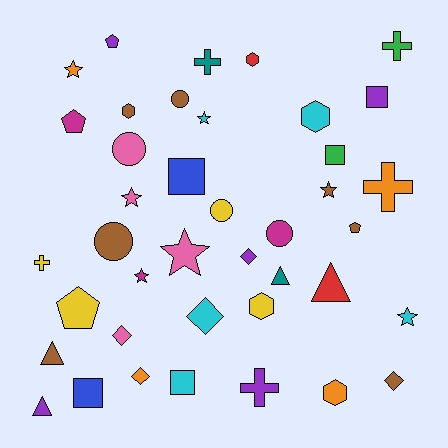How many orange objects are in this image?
There are 4 orange objects.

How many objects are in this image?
There are 40 objects.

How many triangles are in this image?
There are 4 triangles.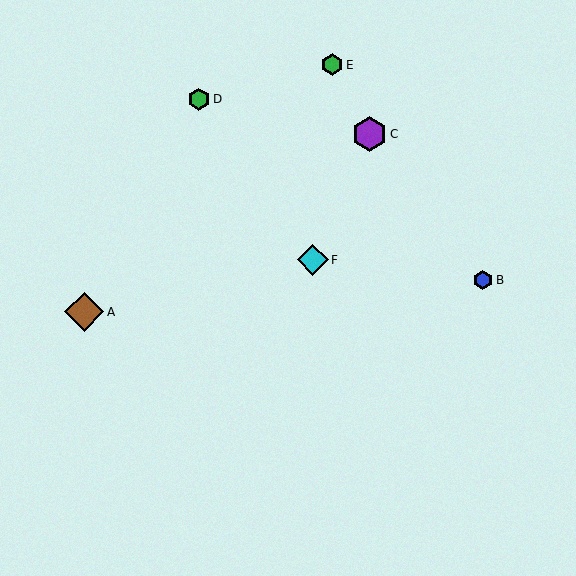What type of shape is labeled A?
Shape A is a brown diamond.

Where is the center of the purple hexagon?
The center of the purple hexagon is at (369, 134).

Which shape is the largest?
The brown diamond (labeled A) is the largest.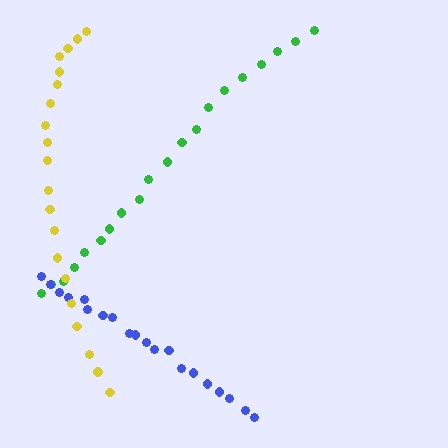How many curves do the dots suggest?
There are 3 distinct paths.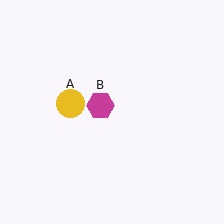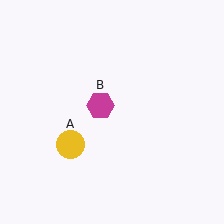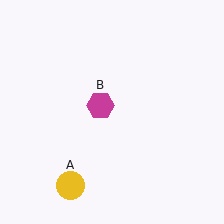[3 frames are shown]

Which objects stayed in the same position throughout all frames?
Magenta hexagon (object B) remained stationary.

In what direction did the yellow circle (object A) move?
The yellow circle (object A) moved down.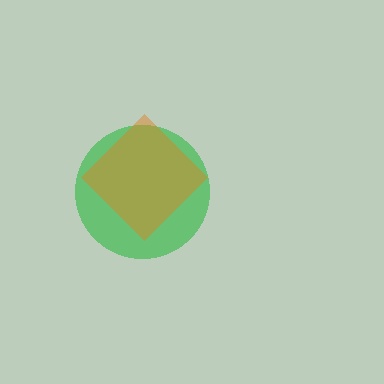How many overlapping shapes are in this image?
There are 2 overlapping shapes in the image.